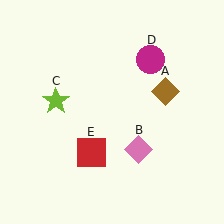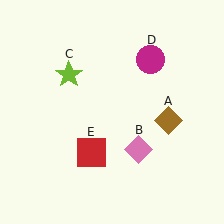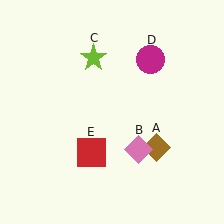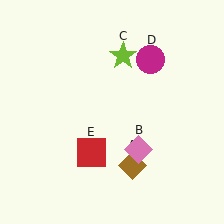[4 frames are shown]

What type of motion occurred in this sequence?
The brown diamond (object A), lime star (object C) rotated clockwise around the center of the scene.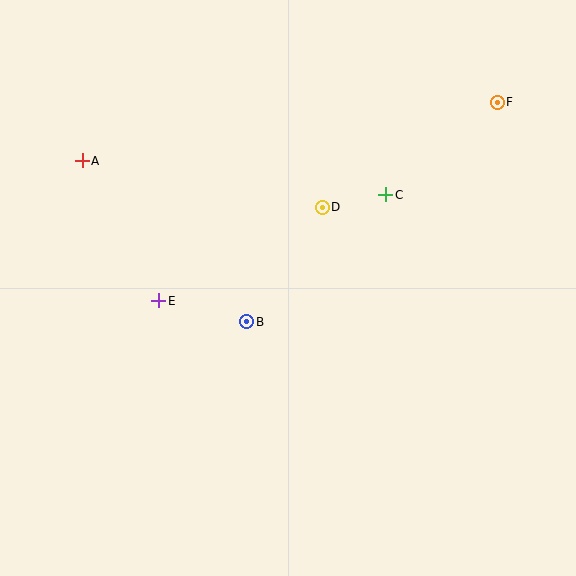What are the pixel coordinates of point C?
Point C is at (386, 195).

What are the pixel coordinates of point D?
Point D is at (322, 207).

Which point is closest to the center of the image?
Point B at (247, 322) is closest to the center.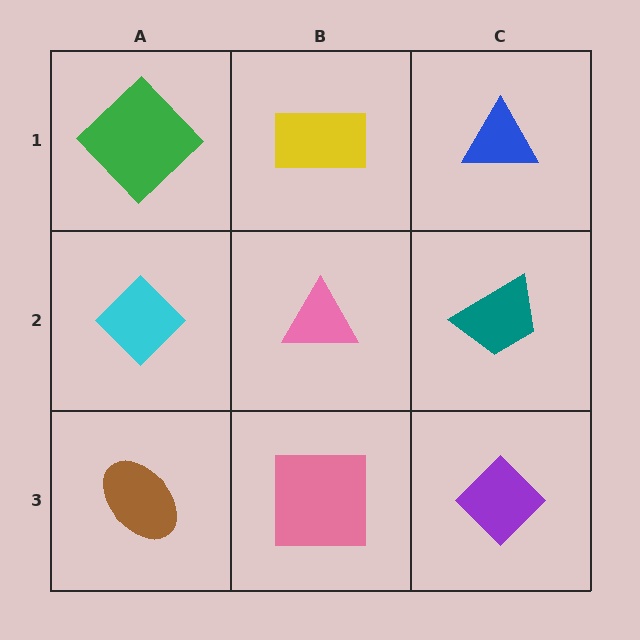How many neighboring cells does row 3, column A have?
2.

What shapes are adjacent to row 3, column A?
A cyan diamond (row 2, column A), a pink square (row 3, column B).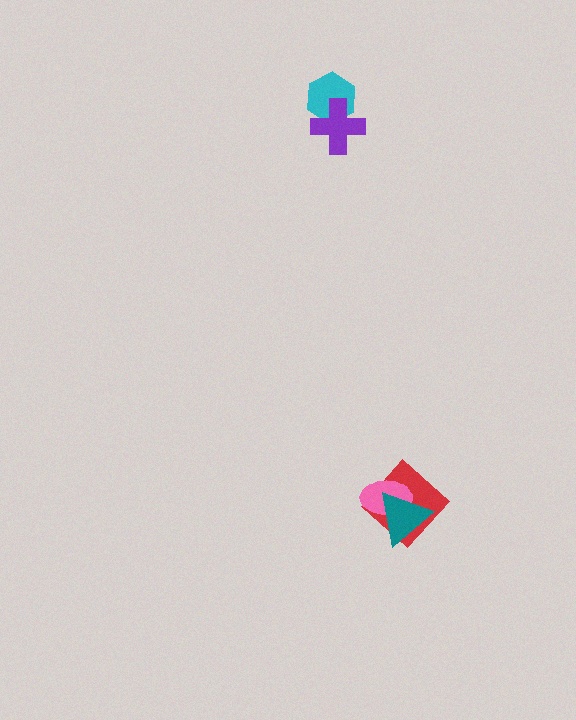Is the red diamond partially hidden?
Yes, it is partially covered by another shape.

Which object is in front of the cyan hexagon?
The purple cross is in front of the cyan hexagon.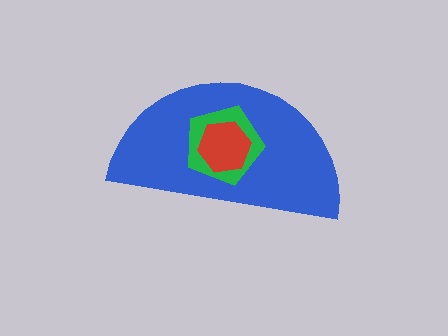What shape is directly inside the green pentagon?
The red hexagon.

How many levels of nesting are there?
3.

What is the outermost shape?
The blue semicircle.